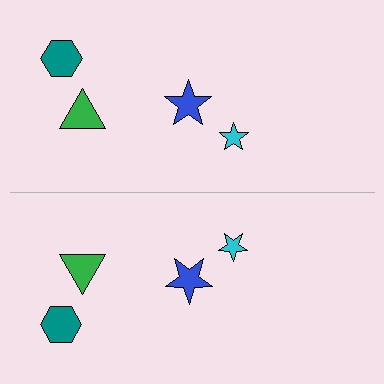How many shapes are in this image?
There are 8 shapes in this image.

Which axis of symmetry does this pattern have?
The pattern has a horizontal axis of symmetry running through the center of the image.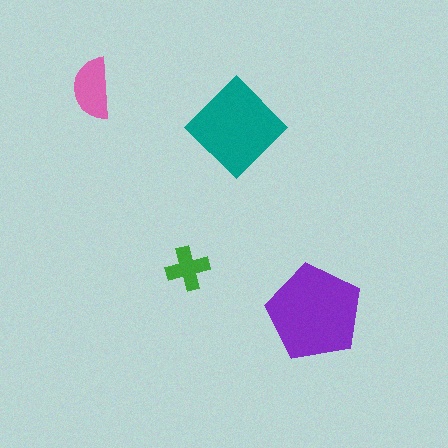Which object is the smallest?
The green cross.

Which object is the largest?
The purple pentagon.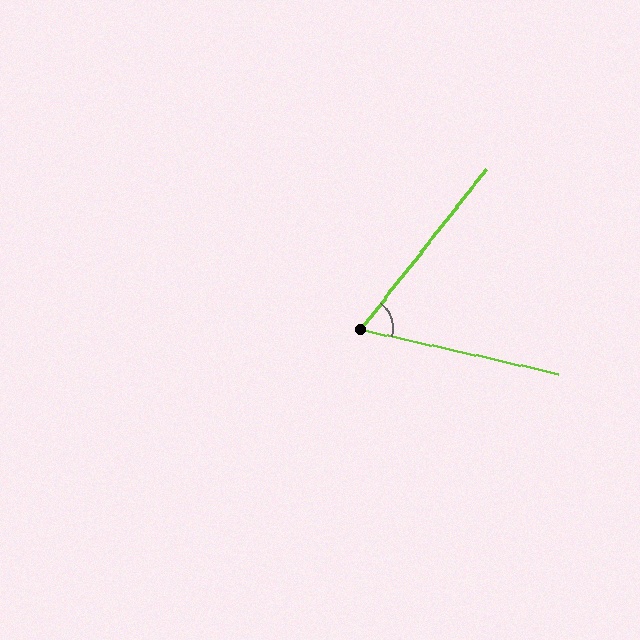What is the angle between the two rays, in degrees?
Approximately 64 degrees.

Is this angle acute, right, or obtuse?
It is acute.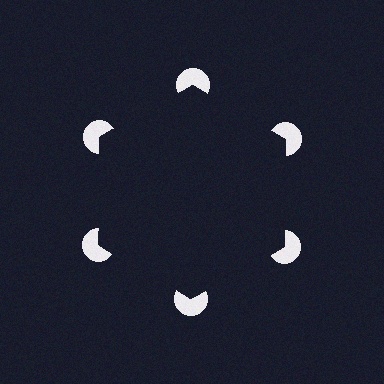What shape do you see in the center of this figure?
An illusory hexagon — its edges are inferred from the aligned wedge cuts in the pac-man discs, not physically drawn.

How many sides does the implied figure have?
6 sides.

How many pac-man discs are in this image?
There are 6 — one at each vertex of the illusory hexagon.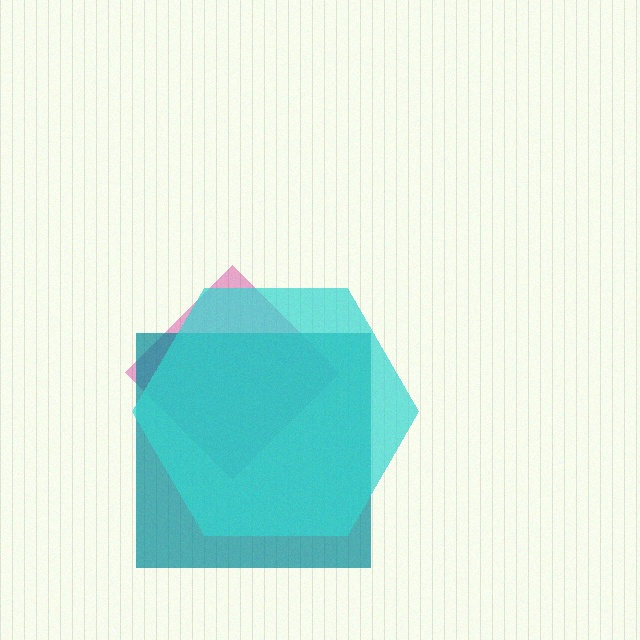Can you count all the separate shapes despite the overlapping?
Yes, there are 3 separate shapes.